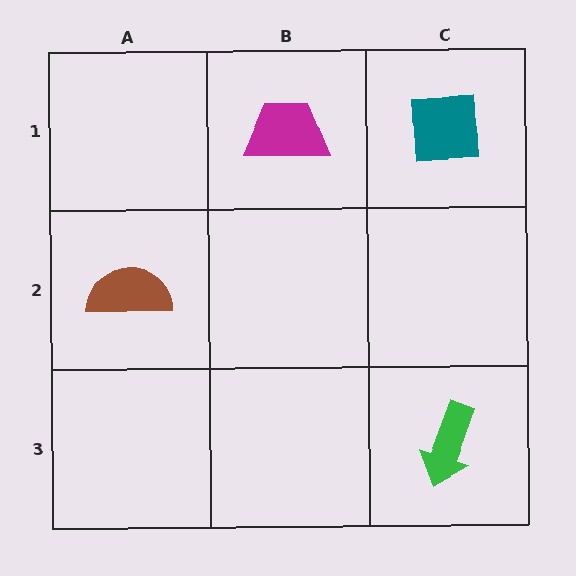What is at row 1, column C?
A teal square.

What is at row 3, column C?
A green arrow.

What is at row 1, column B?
A magenta trapezoid.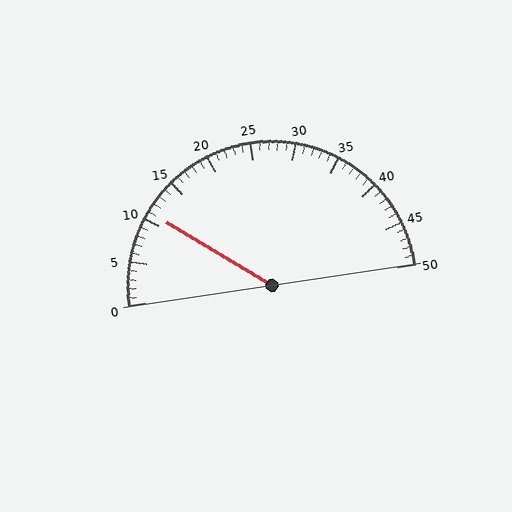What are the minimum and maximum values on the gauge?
The gauge ranges from 0 to 50.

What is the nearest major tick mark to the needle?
The nearest major tick mark is 10.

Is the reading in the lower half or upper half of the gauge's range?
The reading is in the lower half of the range (0 to 50).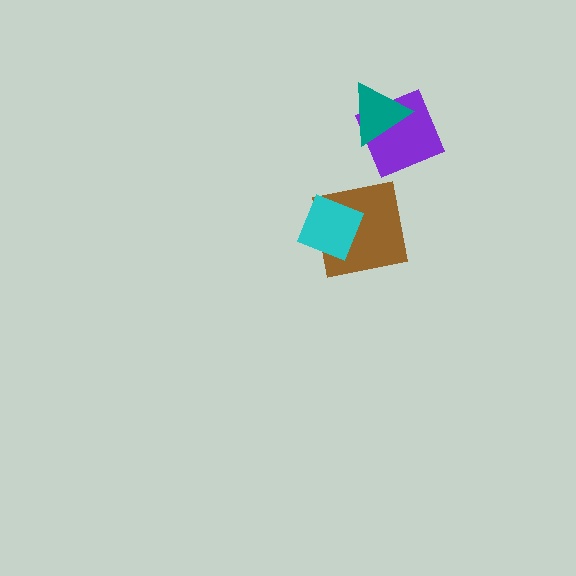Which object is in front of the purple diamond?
The teal triangle is in front of the purple diamond.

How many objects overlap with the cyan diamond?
1 object overlaps with the cyan diamond.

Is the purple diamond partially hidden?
Yes, it is partially covered by another shape.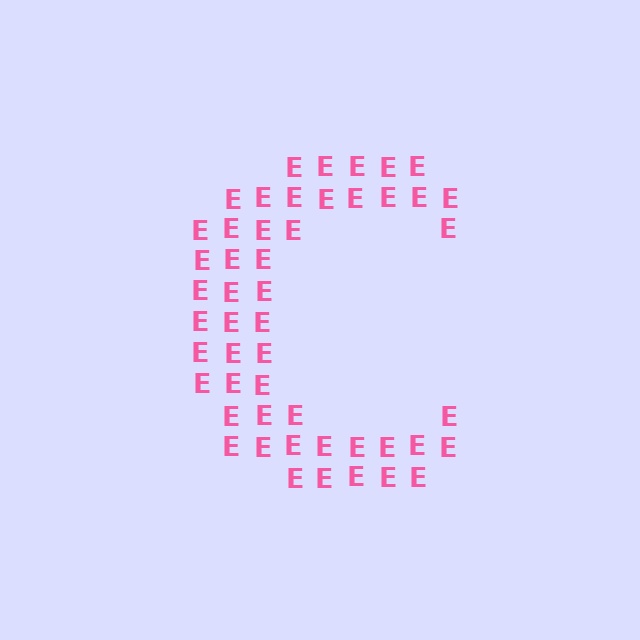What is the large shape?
The large shape is the letter C.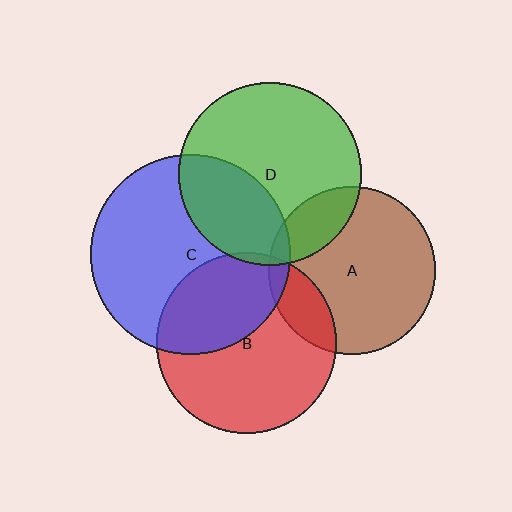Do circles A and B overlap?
Yes.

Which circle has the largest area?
Circle C (blue).